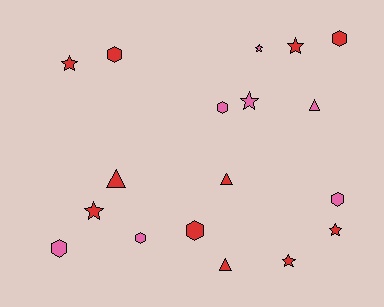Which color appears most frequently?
Red, with 11 objects.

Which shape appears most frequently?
Hexagon, with 7 objects.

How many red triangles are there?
There are 3 red triangles.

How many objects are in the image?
There are 18 objects.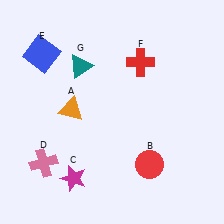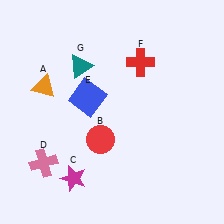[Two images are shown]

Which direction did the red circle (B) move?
The red circle (B) moved left.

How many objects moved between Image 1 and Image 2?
3 objects moved between the two images.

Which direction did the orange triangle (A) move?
The orange triangle (A) moved left.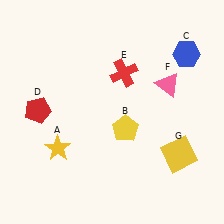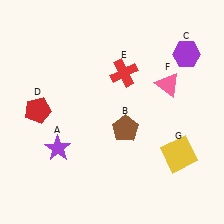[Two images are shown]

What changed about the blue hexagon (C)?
In Image 1, C is blue. In Image 2, it changed to purple.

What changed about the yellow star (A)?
In Image 1, A is yellow. In Image 2, it changed to purple.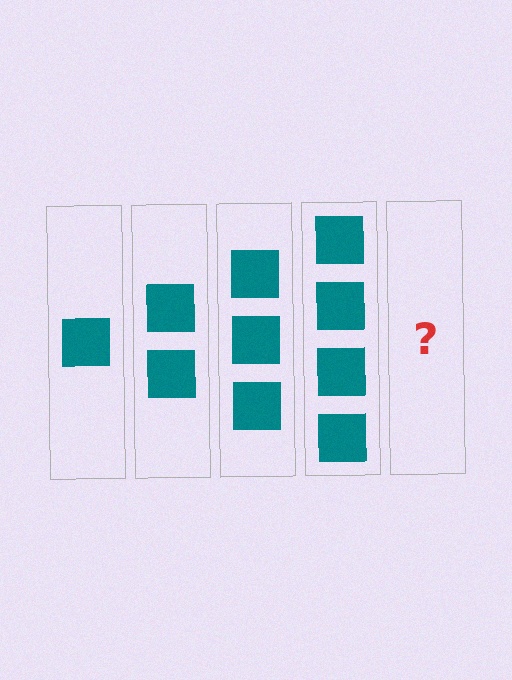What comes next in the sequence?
The next element should be 5 squares.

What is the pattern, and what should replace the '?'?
The pattern is that each step adds one more square. The '?' should be 5 squares.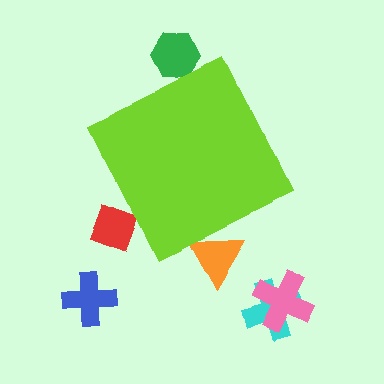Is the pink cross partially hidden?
No, the pink cross is fully visible.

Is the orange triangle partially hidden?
Yes, the orange triangle is partially hidden behind the lime diamond.